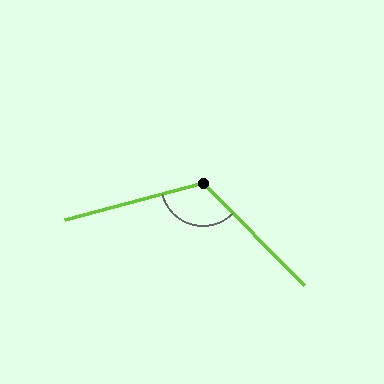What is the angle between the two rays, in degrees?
Approximately 120 degrees.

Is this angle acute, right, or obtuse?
It is obtuse.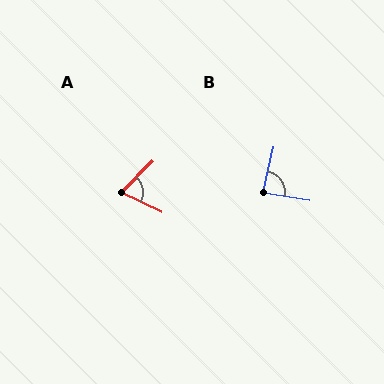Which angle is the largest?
B, at approximately 86 degrees.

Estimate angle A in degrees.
Approximately 70 degrees.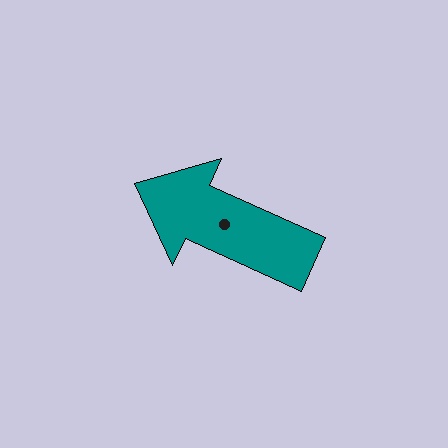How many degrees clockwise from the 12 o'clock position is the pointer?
Approximately 294 degrees.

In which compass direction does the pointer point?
Northwest.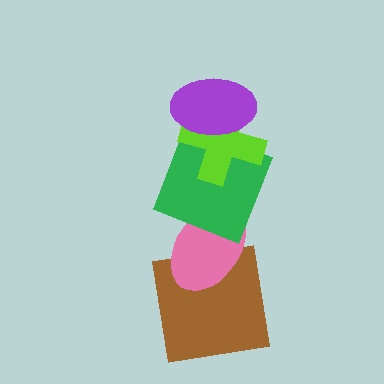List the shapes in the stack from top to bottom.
From top to bottom: the purple ellipse, the lime cross, the green square, the pink ellipse, the brown square.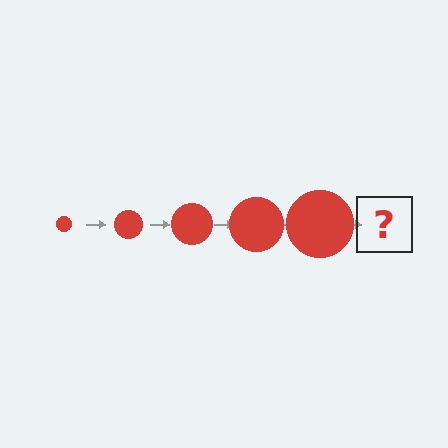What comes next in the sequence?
The next element should be a red circle, larger than the previous one.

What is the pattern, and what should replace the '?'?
The pattern is that the circle gets progressively larger each step. The '?' should be a red circle, larger than the previous one.